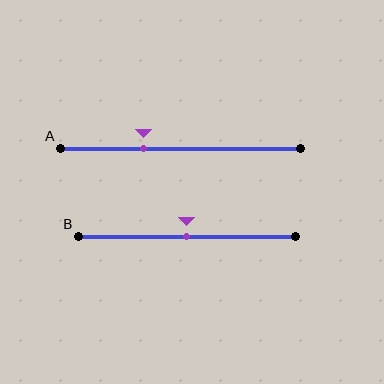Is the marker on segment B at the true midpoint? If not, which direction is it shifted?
Yes, the marker on segment B is at the true midpoint.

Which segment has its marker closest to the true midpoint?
Segment B has its marker closest to the true midpoint.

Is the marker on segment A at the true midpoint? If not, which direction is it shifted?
No, the marker on segment A is shifted to the left by about 15% of the segment length.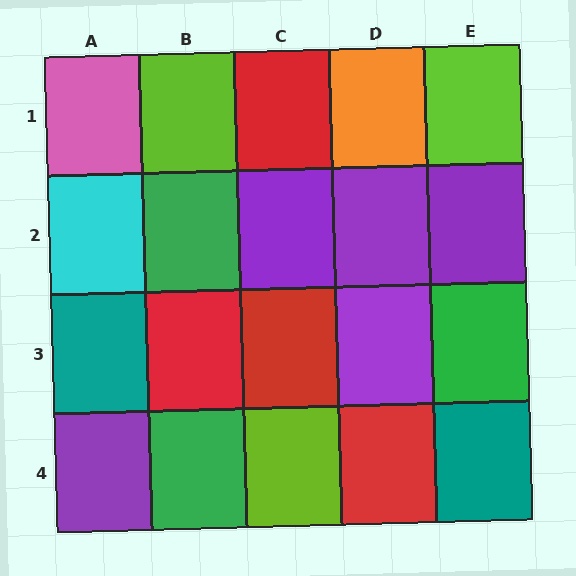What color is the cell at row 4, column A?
Purple.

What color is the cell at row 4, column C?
Lime.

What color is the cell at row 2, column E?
Purple.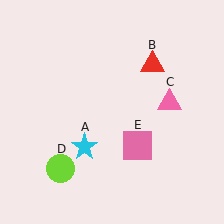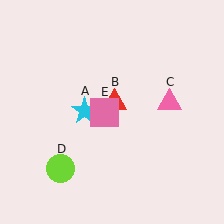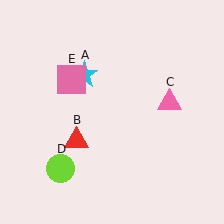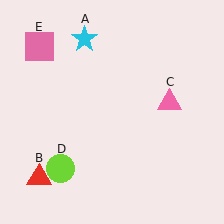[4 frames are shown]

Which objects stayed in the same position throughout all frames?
Pink triangle (object C) and lime circle (object D) remained stationary.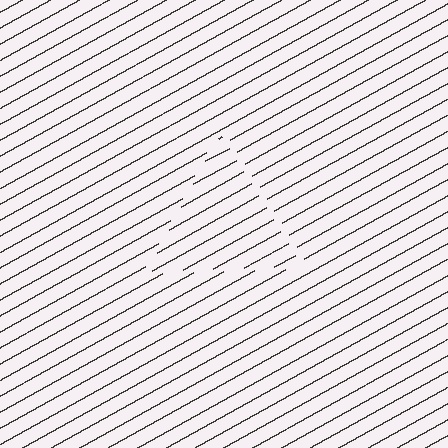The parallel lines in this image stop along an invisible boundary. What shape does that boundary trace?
An illusory triangle. The interior of the shape contains the same grating, shifted by half a period — the contour is defined by the phase discontinuity where line-ends from the inner and outer gratings abut.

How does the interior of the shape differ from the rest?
The interior of the shape contains the same grating, shifted by half a period — the contour is defined by the phase discontinuity where line-ends from the inner and outer gratings abut.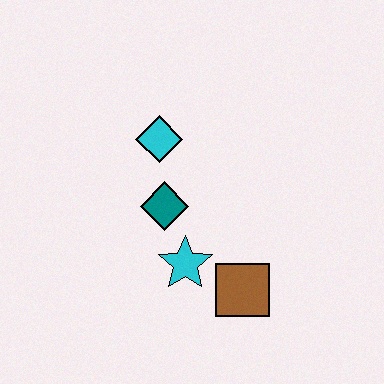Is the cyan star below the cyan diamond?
Yes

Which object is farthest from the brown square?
The cyan diamond is farthest from the brown square.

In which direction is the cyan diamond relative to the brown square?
The cyan diamond is above the brown square.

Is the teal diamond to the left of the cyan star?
Yes